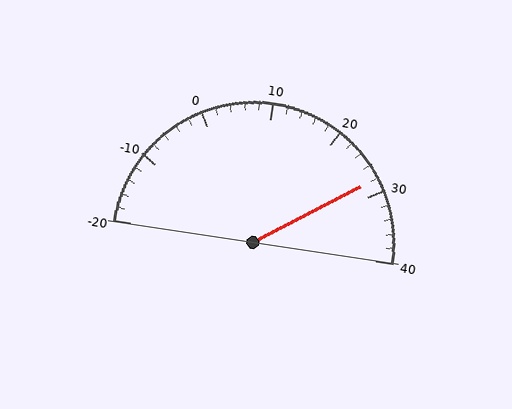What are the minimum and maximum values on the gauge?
The gauge ranges from -20 to 40.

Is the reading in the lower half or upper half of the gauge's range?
The reading is in the upper half of the range (-20 to 40).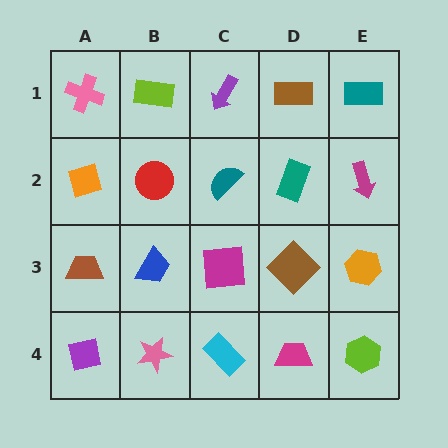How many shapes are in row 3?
5 shapes.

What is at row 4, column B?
A pink star.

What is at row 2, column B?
A red circle.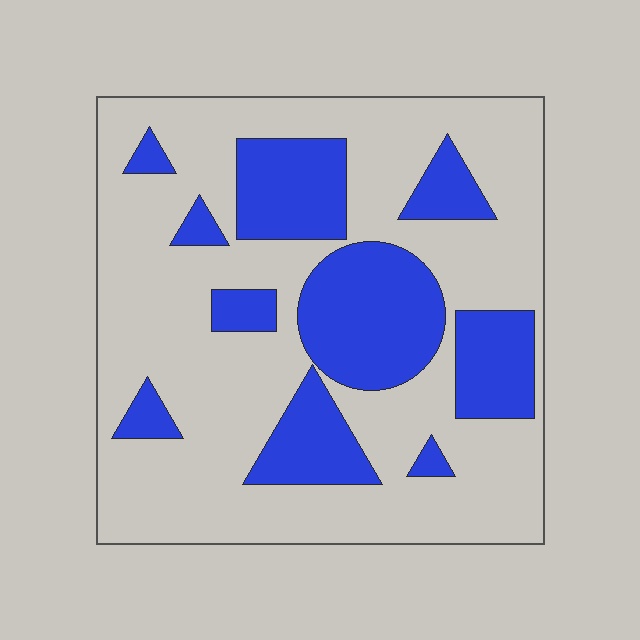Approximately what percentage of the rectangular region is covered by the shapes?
Approximately 30%.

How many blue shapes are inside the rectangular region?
10.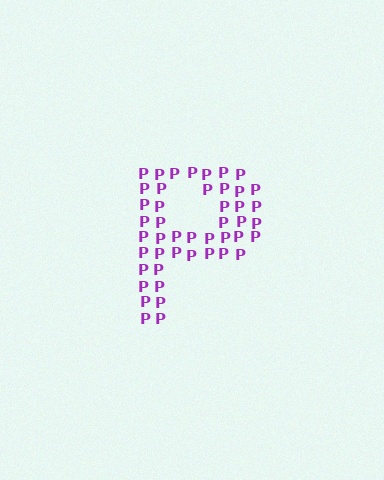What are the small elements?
The small elements are letter P's.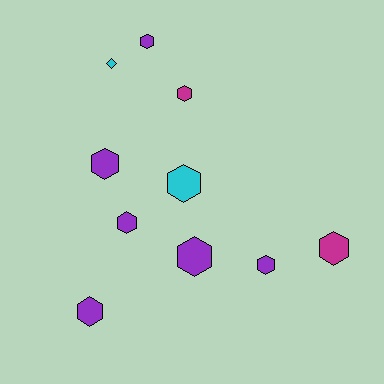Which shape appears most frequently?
Hexagon, with 9 objects.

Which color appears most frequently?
Purple, with 6 objects.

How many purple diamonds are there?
There are no purple diamonds.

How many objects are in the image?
There are 10 objects.